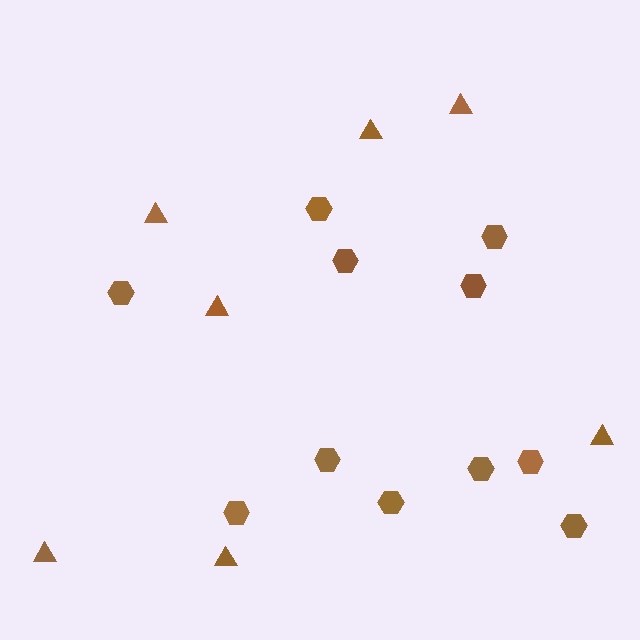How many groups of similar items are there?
There are 2 groups: one group of triangles (7) and one group of hexagons (11).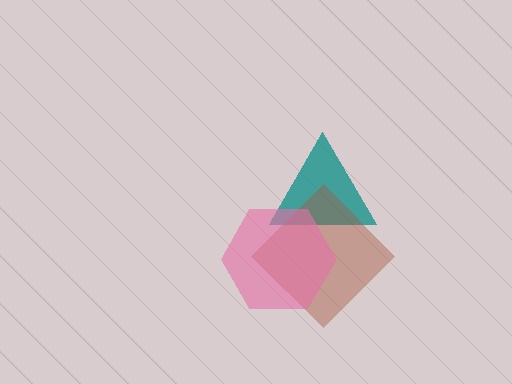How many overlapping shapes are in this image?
There are 3 overlapping shapes in the image.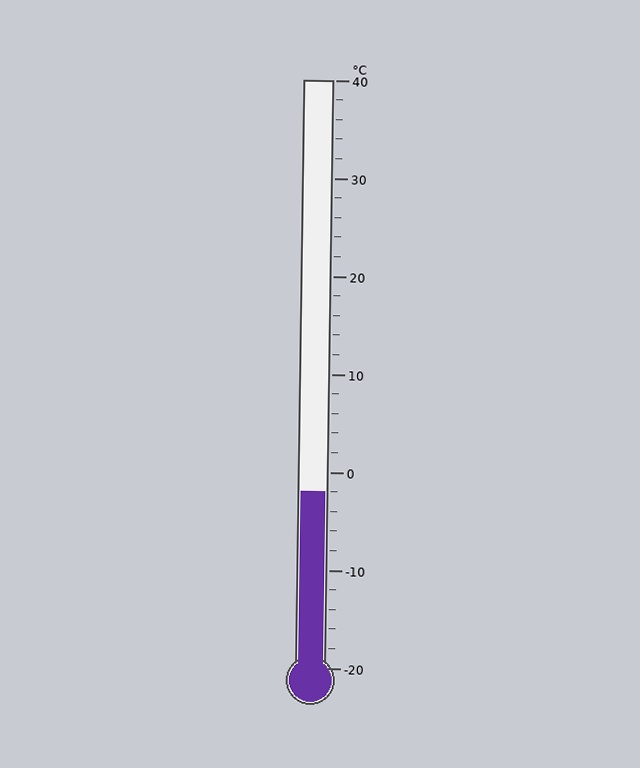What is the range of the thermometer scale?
The thermometer scale ranges from -20°C to 40°C.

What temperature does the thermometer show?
The thermometer shows approximately -2°C.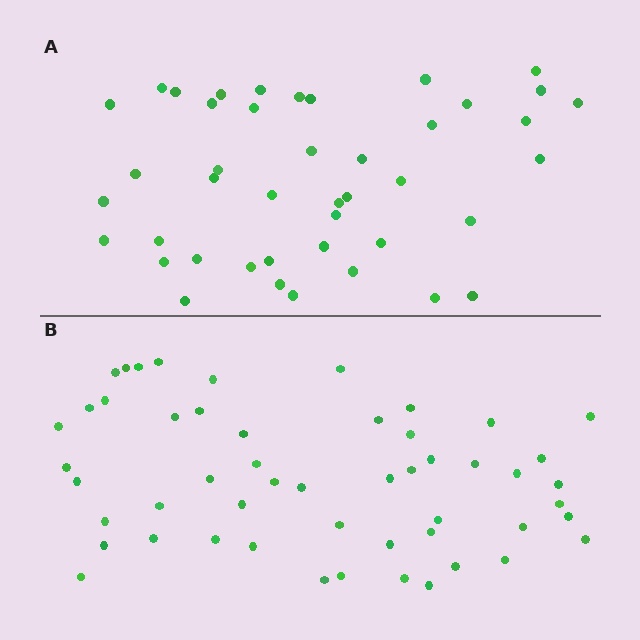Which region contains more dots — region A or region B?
Region B (the bottom region) has more dots.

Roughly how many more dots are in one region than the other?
Region B has roughly 8 or so more dots than region A.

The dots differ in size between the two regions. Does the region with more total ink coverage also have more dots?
No. Region A has more total ink coverage because its dots are larger, but region B actually contains more individual dots. Total area can be misleading — the number of items is what matters here.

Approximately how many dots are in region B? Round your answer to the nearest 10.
About 50 dots. (The exact count is 52, which rounds to 50.)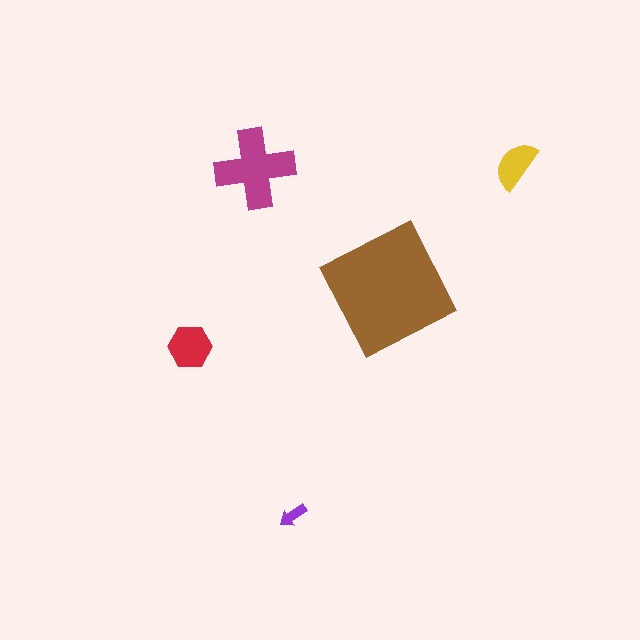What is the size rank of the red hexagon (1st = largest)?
3rd.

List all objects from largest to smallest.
The brown square, the magenta cross, the red hexagon, the yellow semicircle, the purple arrow.